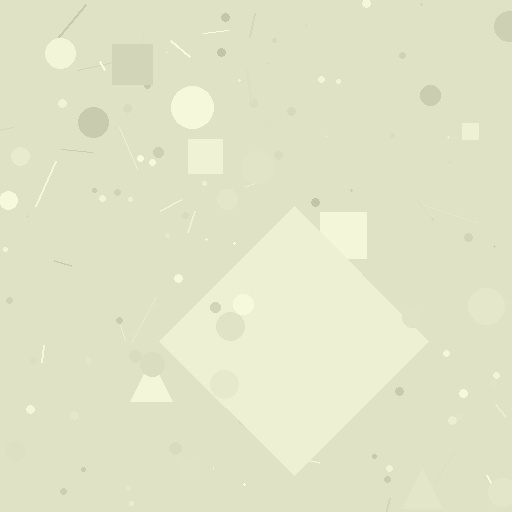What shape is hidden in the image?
A diamond is hidden in the image.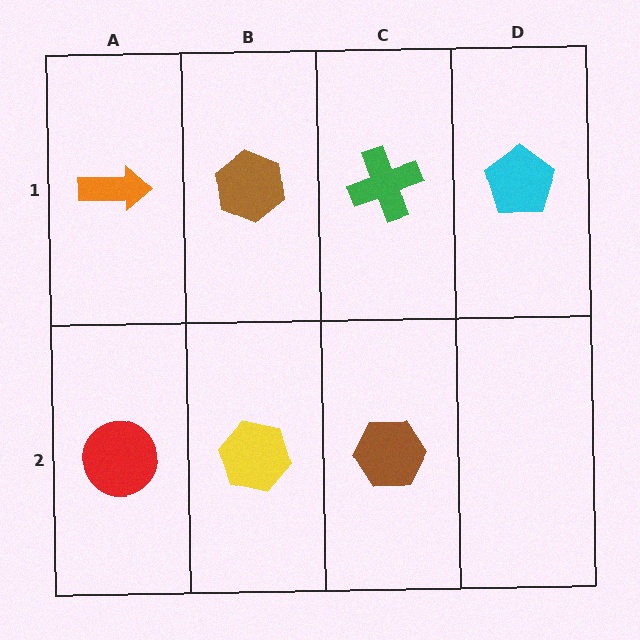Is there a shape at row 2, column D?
No, that cell is empty.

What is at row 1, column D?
A cyan pentagon.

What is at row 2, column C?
A brown hexagon.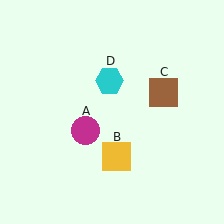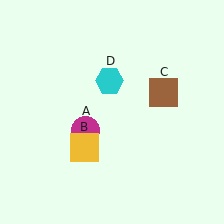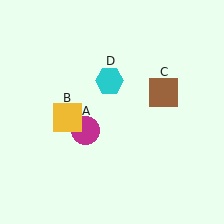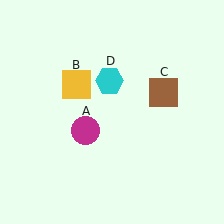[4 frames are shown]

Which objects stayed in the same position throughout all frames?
Magenta circle (object A) and brown square (object C) and cyan hexagon (object D) remained stationary.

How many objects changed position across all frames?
1 object changed position: yellow square (object B).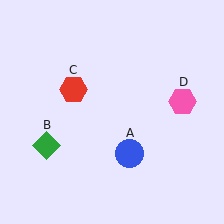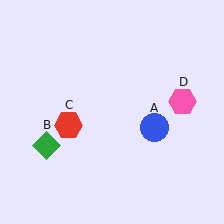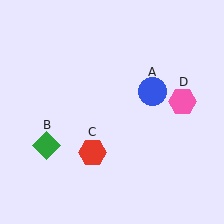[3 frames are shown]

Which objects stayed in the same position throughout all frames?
Green diamond (object B) and pink hexagon (object D) remained stationary.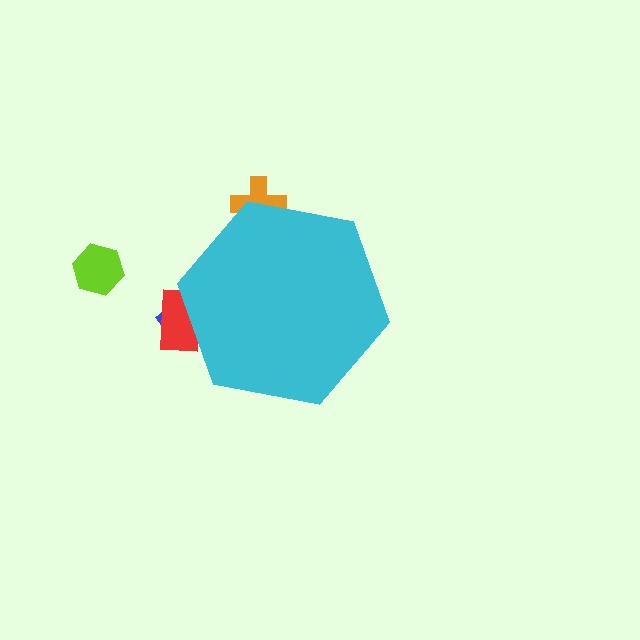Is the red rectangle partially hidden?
Yes, the red rectangle is partially hidden behind the cyan hexagon.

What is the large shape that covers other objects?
A cyan hexagon.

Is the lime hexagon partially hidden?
No, the lime hexagon is fully visible.